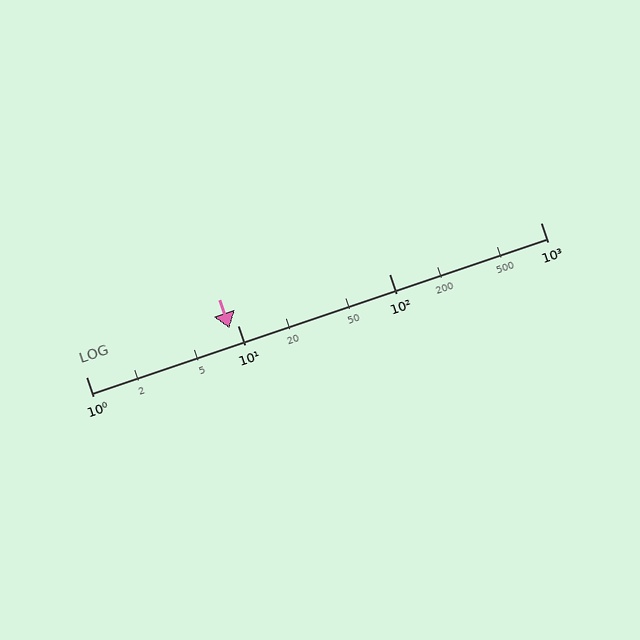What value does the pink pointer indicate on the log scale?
The pointer indicates approximately 8.8.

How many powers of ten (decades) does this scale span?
The scale spans 3 decades, from 1 to 1000.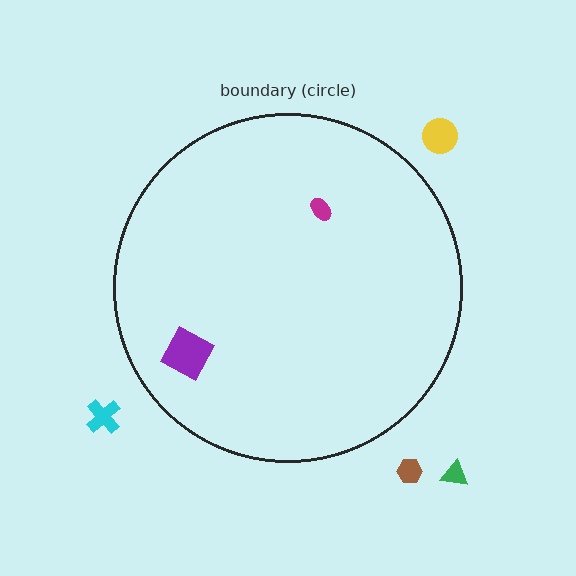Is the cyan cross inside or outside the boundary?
Outside.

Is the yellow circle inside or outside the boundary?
Outside.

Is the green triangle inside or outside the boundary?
Outside.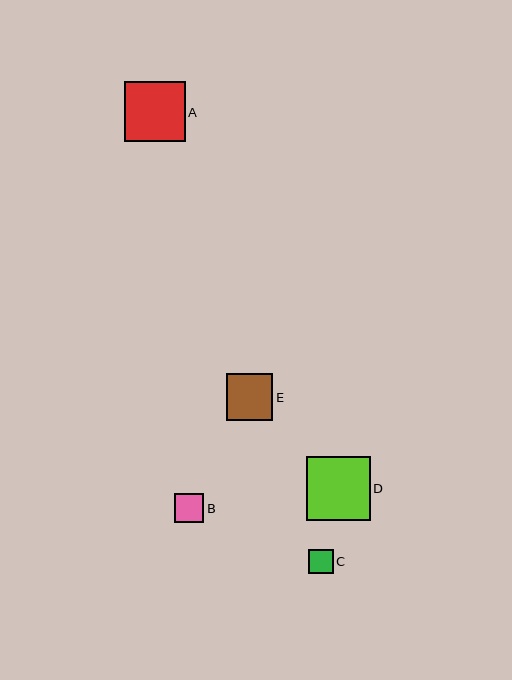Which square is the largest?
Square D is the largest with a size of approximately 63 pixels.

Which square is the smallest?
Square C is the smallest with a size of approximately 24 pixels.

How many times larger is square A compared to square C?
Square A is approximately 2.5 times the size of square C.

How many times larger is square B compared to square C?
Square B is approximately 1.2 times the size of square C.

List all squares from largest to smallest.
From largest to smallest: D, A, E, B, C.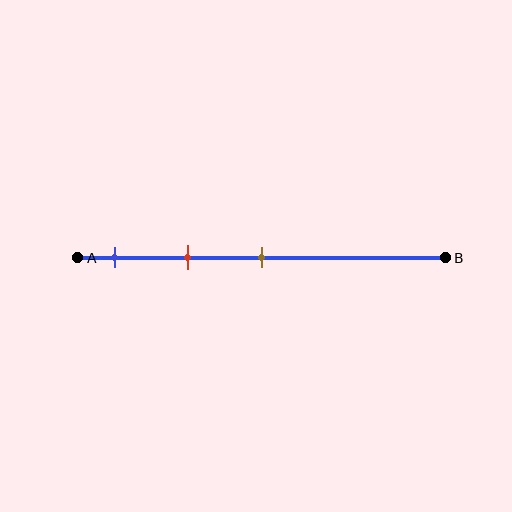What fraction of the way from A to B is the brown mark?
The brown mark is approximately 50% (0.5) of the way from A to B.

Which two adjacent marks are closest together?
The blue and red marks are the closest adjacent pair.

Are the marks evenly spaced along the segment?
Yes, the marks are approximately evenly spaced.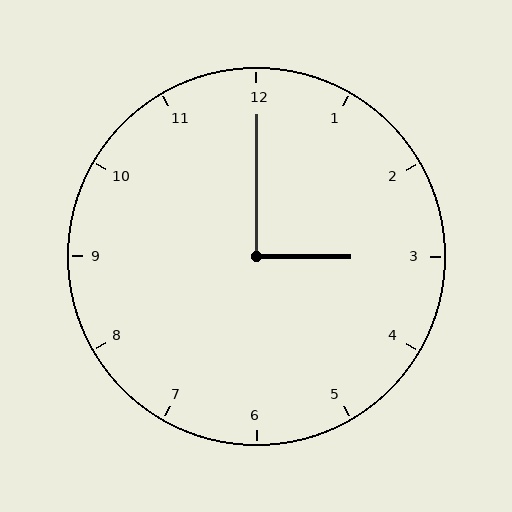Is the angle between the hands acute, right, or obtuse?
It is right.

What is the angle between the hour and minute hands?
Approximately 90 degrees.